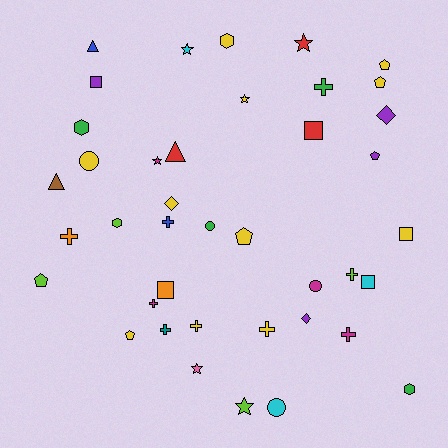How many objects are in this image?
There are 40 objects.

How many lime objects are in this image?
There are 4 lime objects.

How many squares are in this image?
There are 5 squares.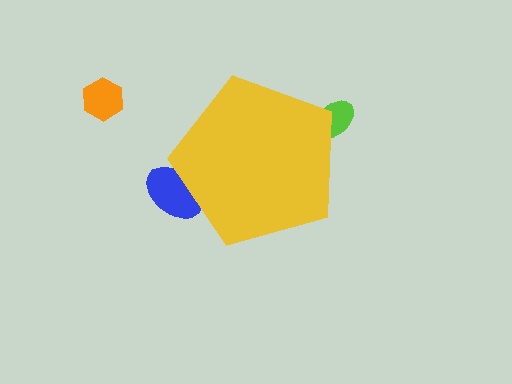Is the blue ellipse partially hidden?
Yes, the blue ellipse is partially hidden behind the yellow pentagon.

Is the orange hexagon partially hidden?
No, the orange hexagon is fully visible.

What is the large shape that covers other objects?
A yellow pentagon.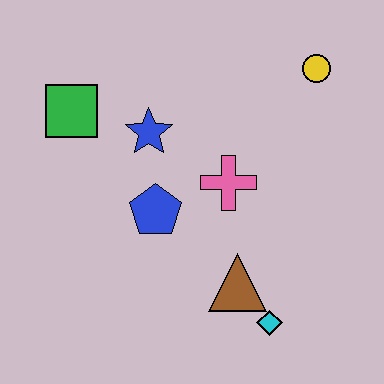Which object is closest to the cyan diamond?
The brown triangle is closest to the cyan diamond.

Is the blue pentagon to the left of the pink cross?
Yes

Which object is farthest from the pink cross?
The green square is farthest from the pink cross.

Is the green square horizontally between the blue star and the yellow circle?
No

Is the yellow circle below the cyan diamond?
No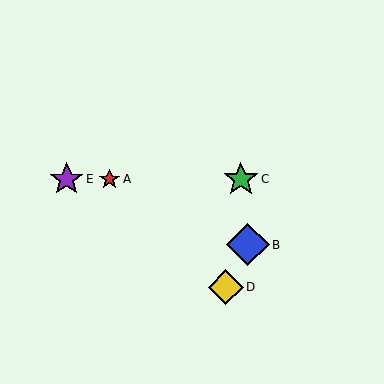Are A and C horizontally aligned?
Yes, both are at y≈179.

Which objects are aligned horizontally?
Objects A, C, E are aligned horizontally.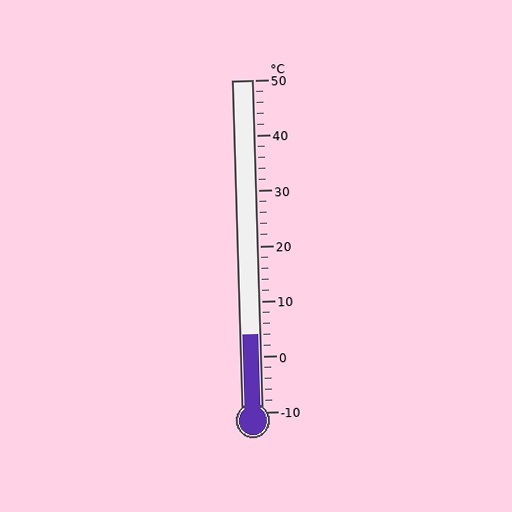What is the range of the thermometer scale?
The thermometer scale ranges from -10°C to 50°C.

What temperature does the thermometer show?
The thermometer shows approximately 4°C.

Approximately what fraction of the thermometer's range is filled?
The thermometer is filled to approximately 25% of its range.